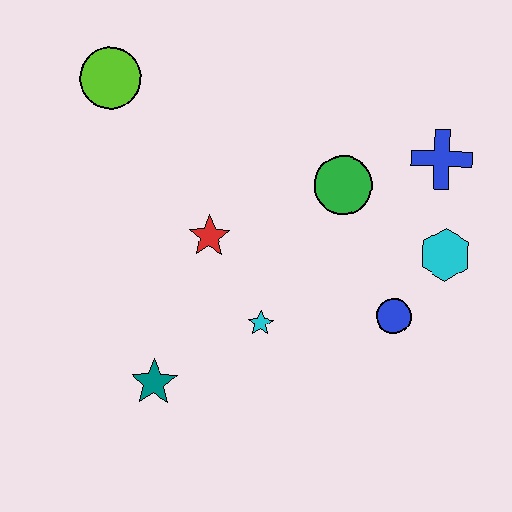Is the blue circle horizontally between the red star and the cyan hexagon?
Yes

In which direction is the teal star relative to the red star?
The teal star is below the red star.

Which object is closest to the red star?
The cyan star is closest to the red star.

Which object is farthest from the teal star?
The blue cross is farthest from the teal star.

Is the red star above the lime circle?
No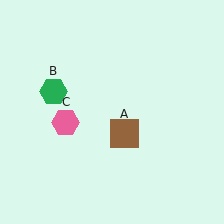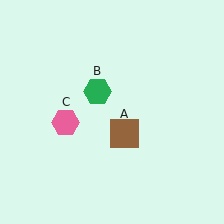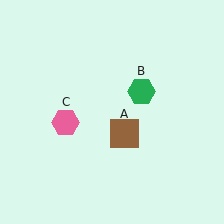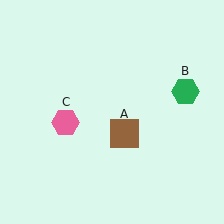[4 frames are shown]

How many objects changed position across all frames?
1 object changed position: green hexagon (object B).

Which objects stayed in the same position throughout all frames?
Brown square (object A) and pink hexagon (object C) remained stationary.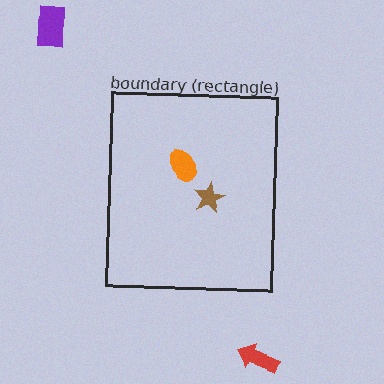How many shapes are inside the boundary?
2 inside, 2 outside.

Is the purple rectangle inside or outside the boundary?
Outside.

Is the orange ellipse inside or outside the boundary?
Inside.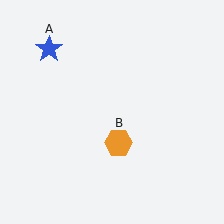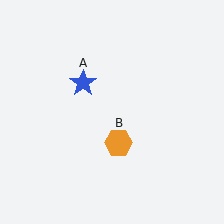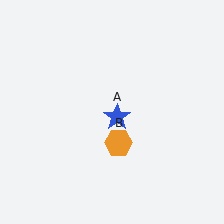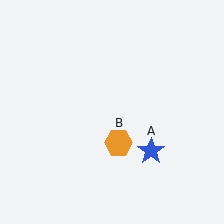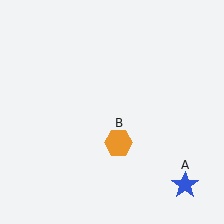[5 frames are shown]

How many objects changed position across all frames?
1 object changed position: blue star (object A).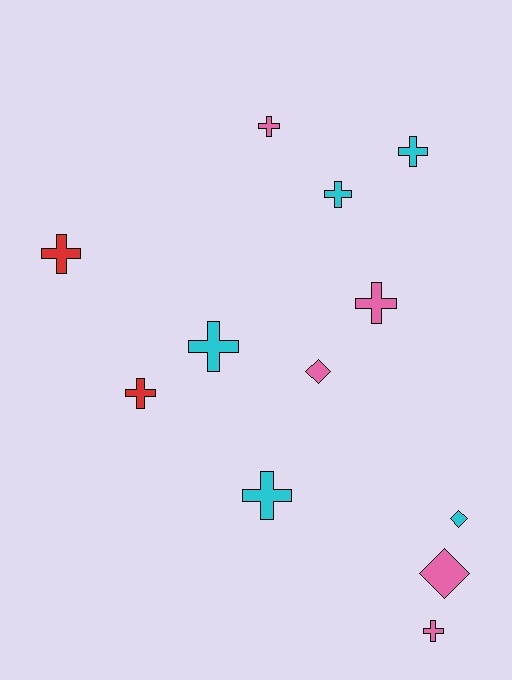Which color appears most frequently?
Pink, with 5 objects.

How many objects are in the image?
There are 12 objects.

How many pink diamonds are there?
There are 2 pink diamonds.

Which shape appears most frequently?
Cross, with 9 objects.